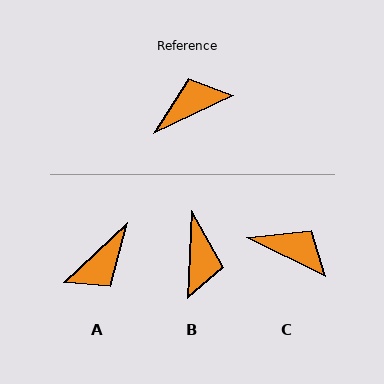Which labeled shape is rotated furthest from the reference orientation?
A, about 162 degrees away.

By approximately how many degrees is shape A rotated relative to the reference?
Approximately 162 degrees clockwise.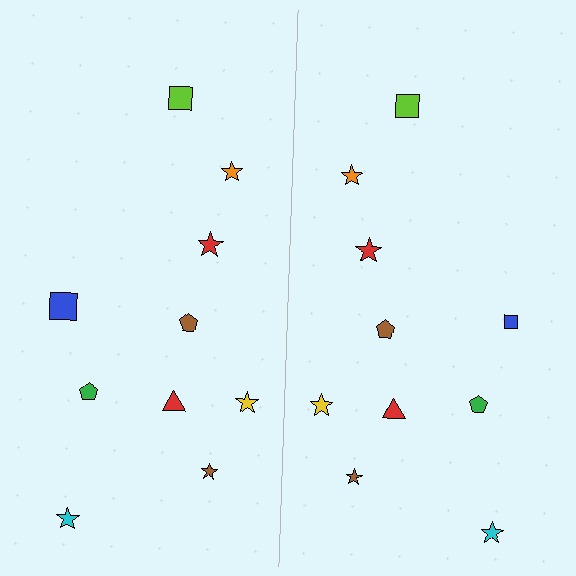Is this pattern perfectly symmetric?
No, the pattern is not perfectly symmetric. The blue square on the right side has a different size than its mirror counterpart.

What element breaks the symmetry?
The blue square on the right side has a different size than its mirror counterpart.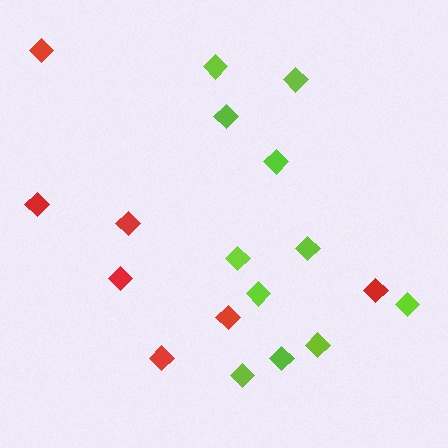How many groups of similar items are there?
There are 2 groups: one group of lime diamonds (11) and one group of red diamonds (7).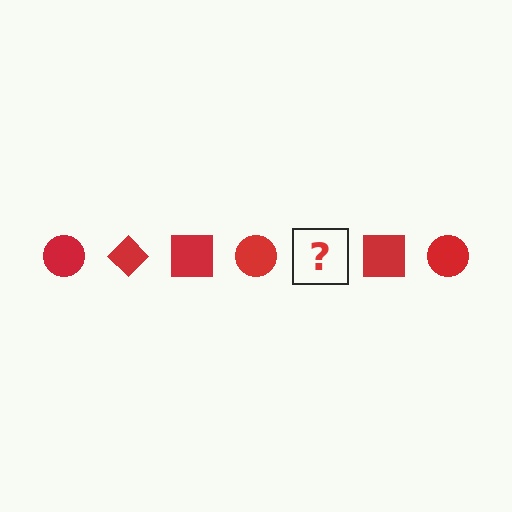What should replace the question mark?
The question mark should be replaced with a red diamond.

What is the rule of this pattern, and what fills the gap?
The rule is that the pattern cycles through circle, diamond, square shapes in red. The gap should be filled with a red diamond.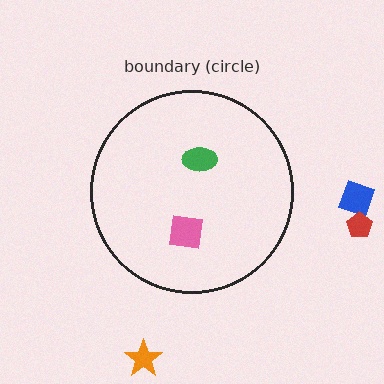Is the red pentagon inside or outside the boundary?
Outside.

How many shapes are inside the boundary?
2 inside, 3 outside.